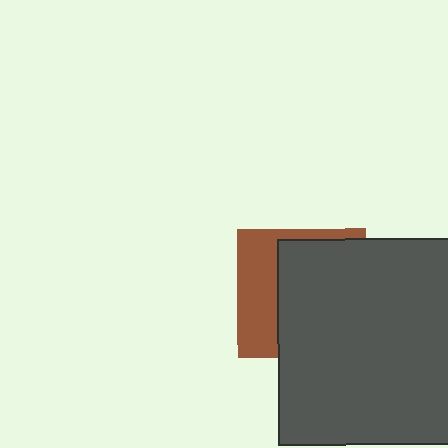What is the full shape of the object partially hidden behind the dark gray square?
The partially hidden object is a brown square.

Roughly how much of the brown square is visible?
A small part of it is visible (roughly 37%).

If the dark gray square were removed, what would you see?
You would see the complete brown square.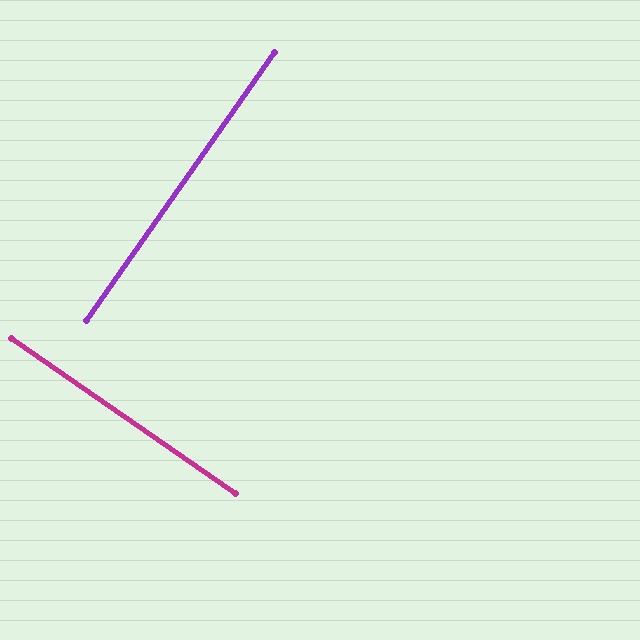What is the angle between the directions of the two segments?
Approximately 90 degrees.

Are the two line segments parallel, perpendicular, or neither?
Perpendicular — they meet at approximately 90°.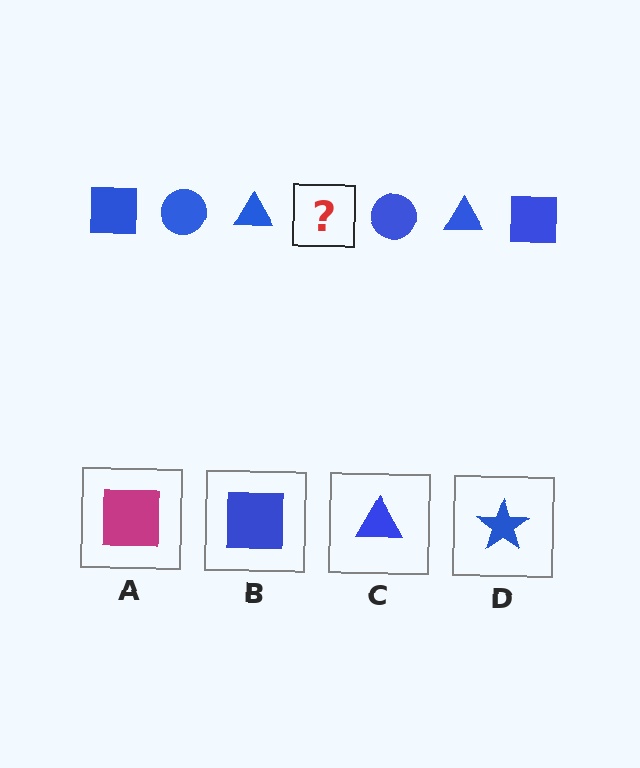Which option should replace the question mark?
Option B.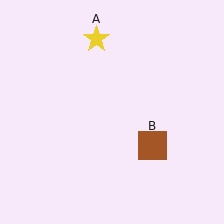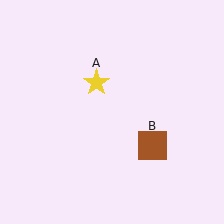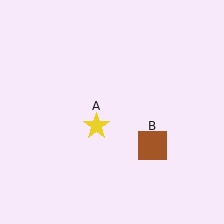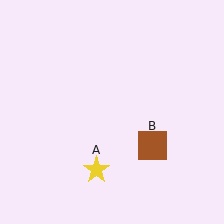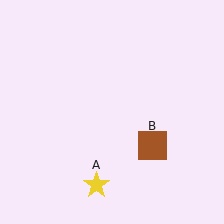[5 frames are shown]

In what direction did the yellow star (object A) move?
The yellow star (object A) moved down.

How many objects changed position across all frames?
1 object changed position: yellow star (object A).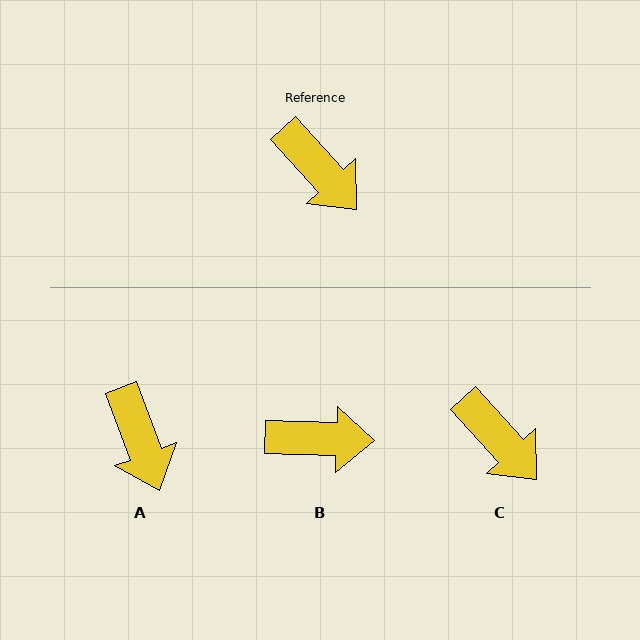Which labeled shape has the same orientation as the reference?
C.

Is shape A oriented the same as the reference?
No, it is off by about 21 degrees.